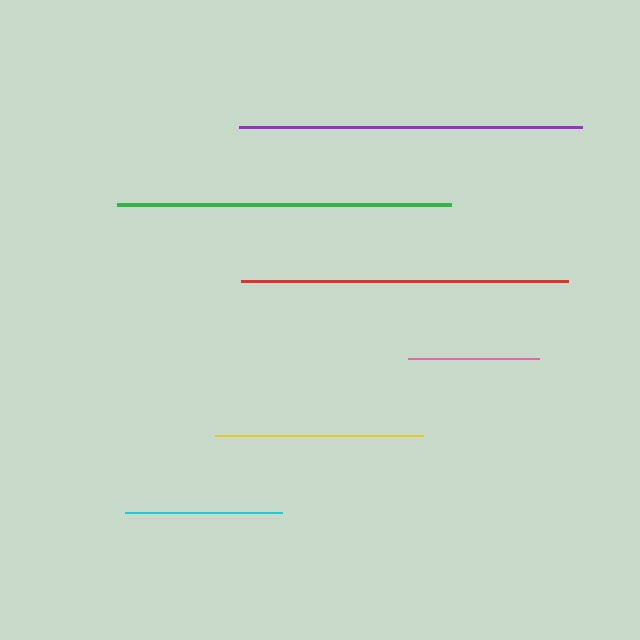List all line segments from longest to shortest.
From longest to shortest: purple, green, red, yellow, cyan, pink.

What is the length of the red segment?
The red segment is approximately 327 pixels long.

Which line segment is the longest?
The purple line is the longest at approximately 343 pixels.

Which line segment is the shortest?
The pink line is the shortest at approximately 131 pixels.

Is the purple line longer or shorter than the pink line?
The purple line is longer than the pink line.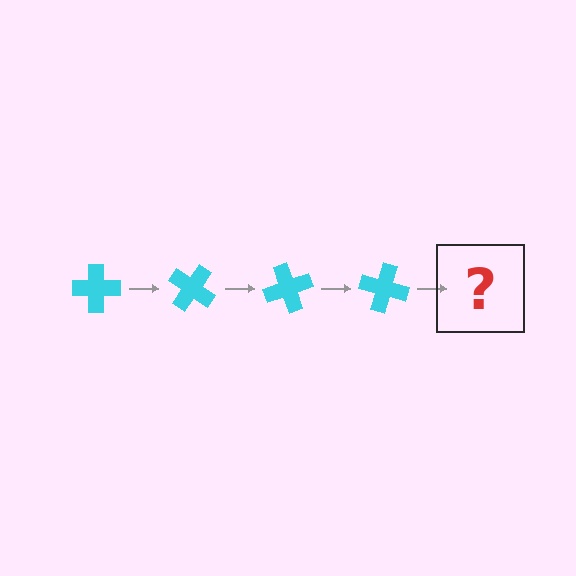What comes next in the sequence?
The next element should be a cyan cross rotated 140 degrees.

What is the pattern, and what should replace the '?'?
The pattern is that the cross rotates 35 degrees each step. The '?' should be a cyan cross rotated 140 degrees.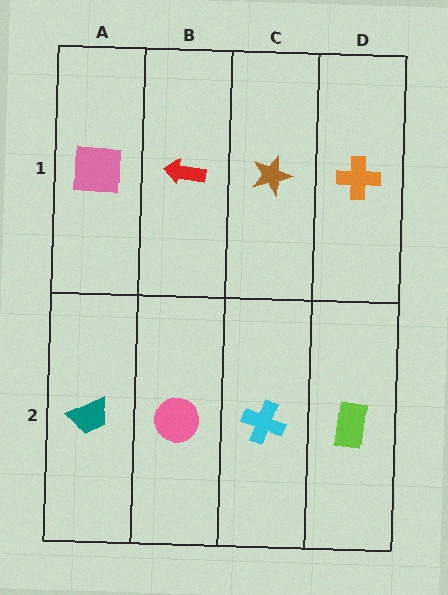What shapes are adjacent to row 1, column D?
A lime rectangle (row 2, column D), a brown star (row 1, column C).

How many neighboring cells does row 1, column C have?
3.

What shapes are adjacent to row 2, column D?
An orange cross (row 1, column D), a cyan cross (row 2, column C).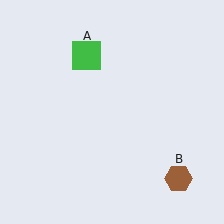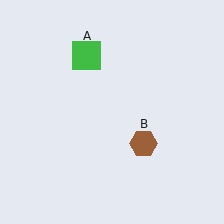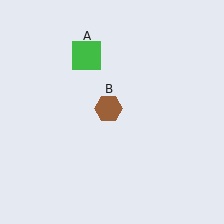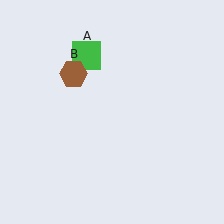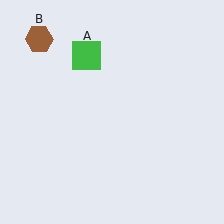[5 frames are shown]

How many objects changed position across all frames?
1 object changed position: brown hexagon (object B).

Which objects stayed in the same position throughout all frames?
Green square (object A) remained stationary.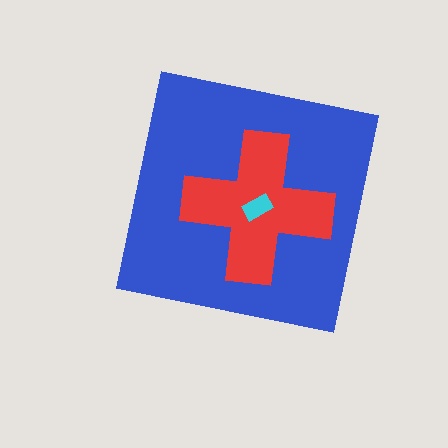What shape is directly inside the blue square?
The red cross.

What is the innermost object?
The cyan rectangle.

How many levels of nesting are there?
3.